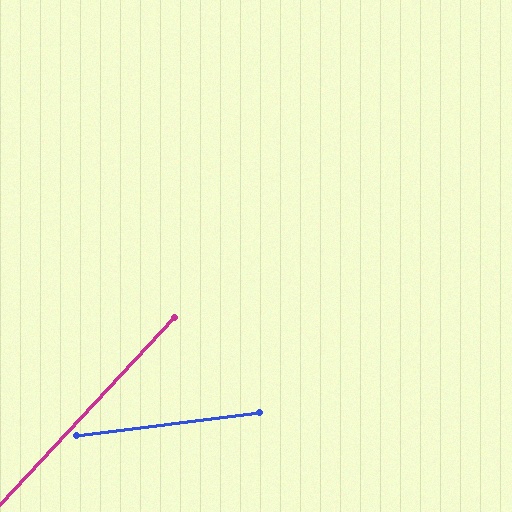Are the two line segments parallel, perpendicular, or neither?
Neither parallel nor perpendicular — they differ by about 40°.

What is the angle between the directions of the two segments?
Approximately 40 degrees.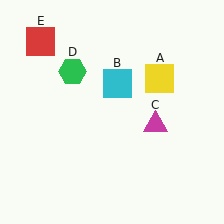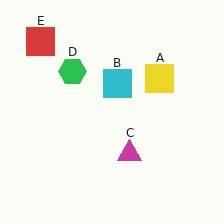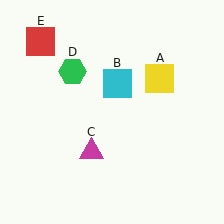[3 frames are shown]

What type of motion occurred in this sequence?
The magenta triangle (object C) rotated clockwise around the center of the scene.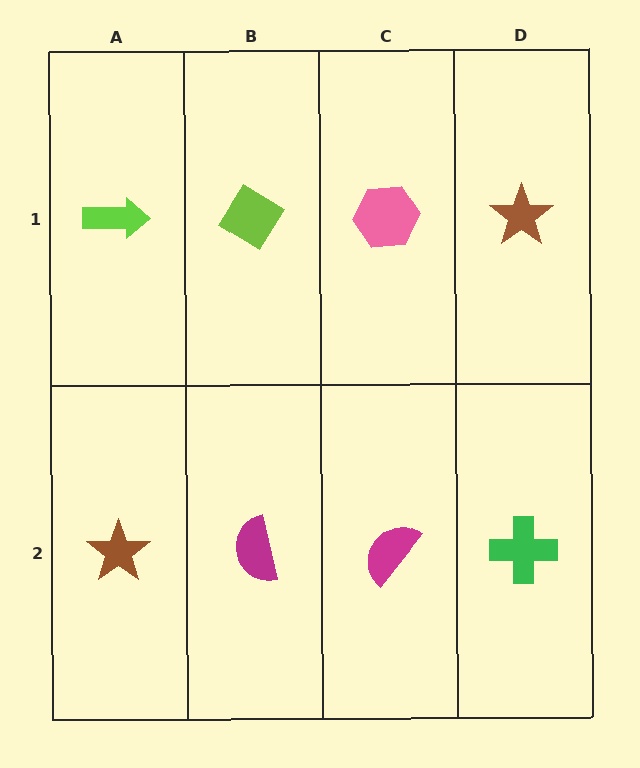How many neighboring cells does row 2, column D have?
2.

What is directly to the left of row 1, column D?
A pink hexagon.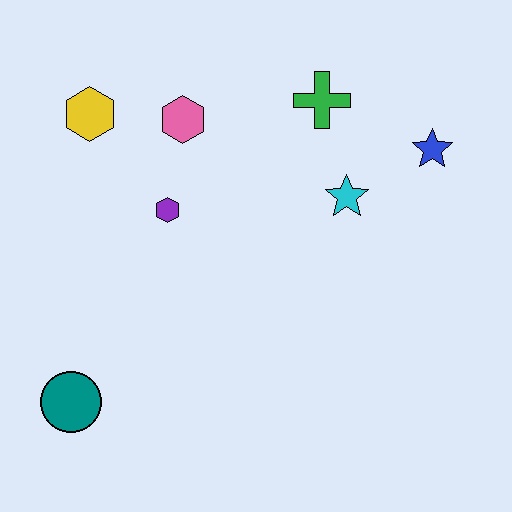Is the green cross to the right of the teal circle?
Yes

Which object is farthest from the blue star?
The teal circle is farthest from the blue star.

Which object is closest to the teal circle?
The purple hexagon is closest to the teal circle.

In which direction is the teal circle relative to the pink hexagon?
The teal circle is below the pink hexagon.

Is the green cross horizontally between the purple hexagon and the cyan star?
Yes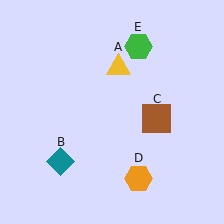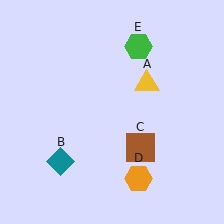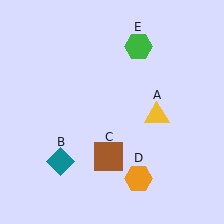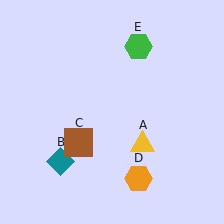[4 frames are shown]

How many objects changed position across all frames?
2 objects changed position: yellow triangle (object A), brown square (object C).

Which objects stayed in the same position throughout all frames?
Teal diamond (object B) and orange hexagon (object D) and green hexagon (object E) remained stationary.